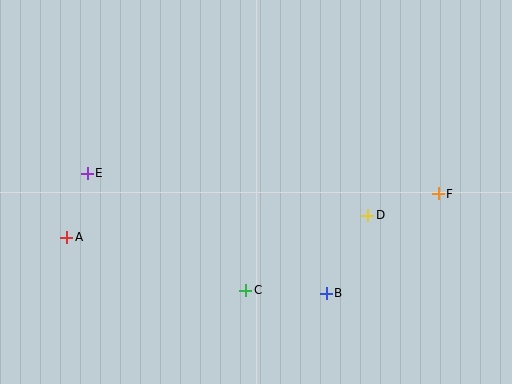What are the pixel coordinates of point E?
Point E is at (87, 173).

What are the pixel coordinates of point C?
Point C is at (246, 290).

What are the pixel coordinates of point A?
Point A is at (67, 237).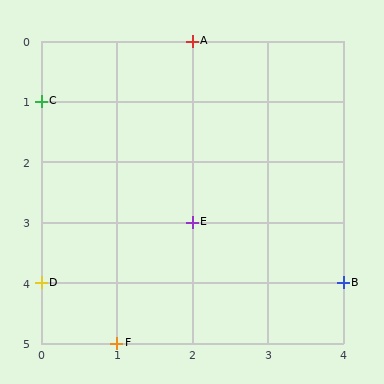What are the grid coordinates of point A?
Point A is at grid coordinates (2, 0).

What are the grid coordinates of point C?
Point C is at grid coordinates (0, 1).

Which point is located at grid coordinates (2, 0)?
Point A is at (2, 0).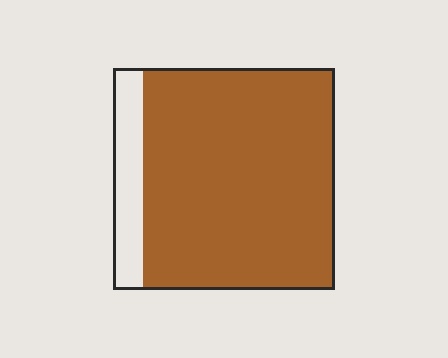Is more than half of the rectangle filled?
Yes.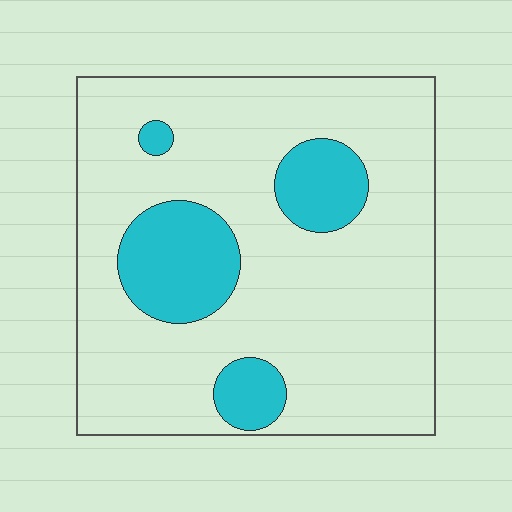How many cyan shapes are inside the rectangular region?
4.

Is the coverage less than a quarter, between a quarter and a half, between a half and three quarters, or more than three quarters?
Less than a quarter.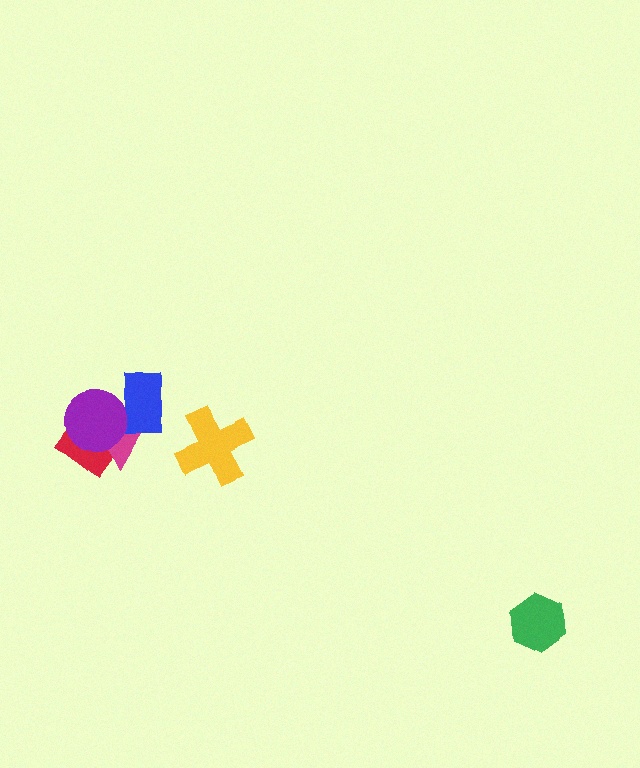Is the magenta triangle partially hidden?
Yes, it is partially covered by another shape.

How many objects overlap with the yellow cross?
0 objects overlap with the yellow cross.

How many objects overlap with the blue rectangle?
2 objects overlap with the blue rectangle.